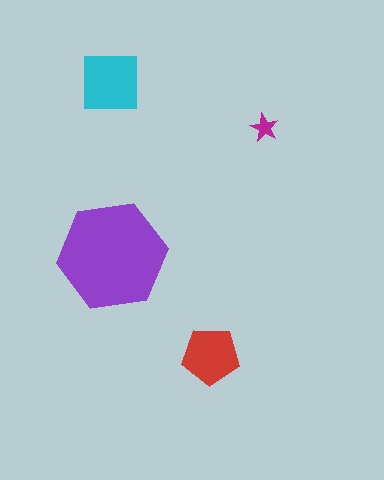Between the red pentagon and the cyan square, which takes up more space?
The cyan square.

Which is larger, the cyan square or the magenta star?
The cyan square.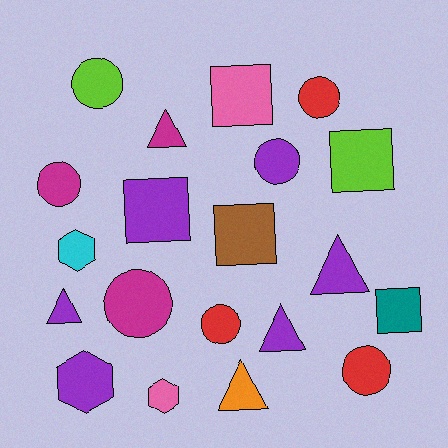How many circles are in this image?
There are 7 circles.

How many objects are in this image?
There are 20 objects.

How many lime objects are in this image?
There are 2 lime objects.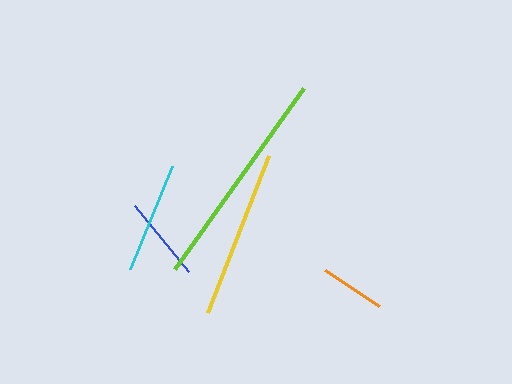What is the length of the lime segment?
The lime segment is approximately 222 pixels long.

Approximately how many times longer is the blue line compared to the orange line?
The blue line is approximately 1.3 times the length of the orange line.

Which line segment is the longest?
The lime line is the longest at approximately 222 pixels.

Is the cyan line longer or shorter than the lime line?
The lime line is longer than the cyan line.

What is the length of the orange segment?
The orange segment is approximately 65 pixels long.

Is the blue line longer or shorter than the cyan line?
The cyan line is longer than the blue line.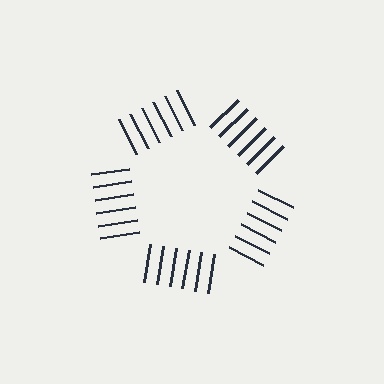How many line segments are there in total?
30 — 6 along each of the 5 edges.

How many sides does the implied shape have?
5 sides — the line-ends trace a pentagon.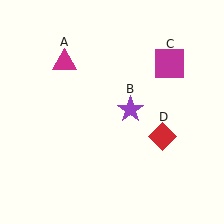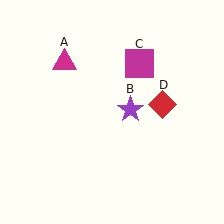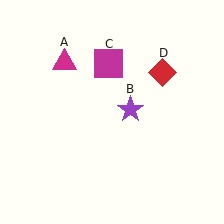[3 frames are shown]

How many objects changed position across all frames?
2 objects changed position: magenta square (object C), red diamond (object D).